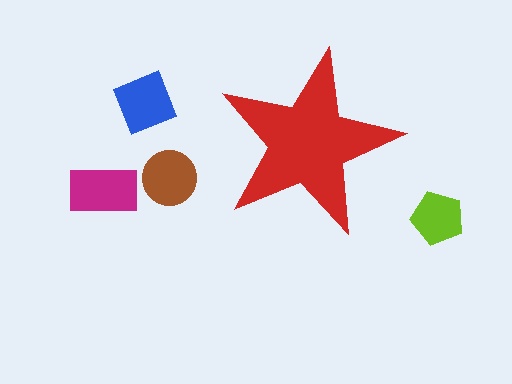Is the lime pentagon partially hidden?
No, the lime pentagon is fully visible.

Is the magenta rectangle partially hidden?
No, the magenta rectangle is fully visible.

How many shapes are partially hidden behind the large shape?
0 shapes are partially hidden.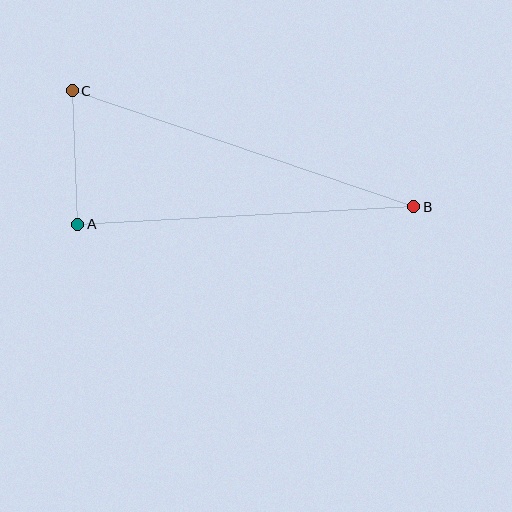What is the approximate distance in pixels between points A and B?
The distance between A and B is approximately 337 pixels.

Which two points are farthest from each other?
Points B and C are farthest from each other.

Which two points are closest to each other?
Points A and C are closest to each other.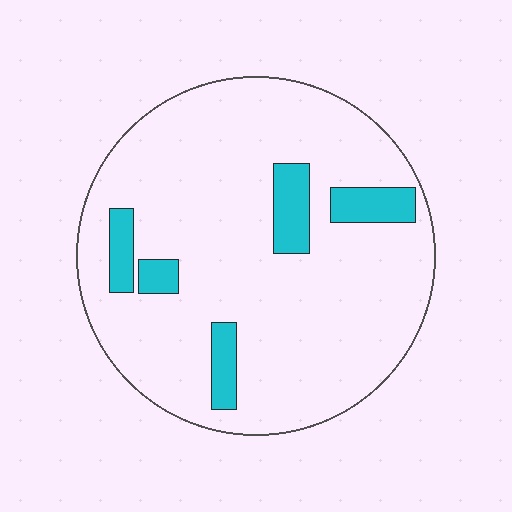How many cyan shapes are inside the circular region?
5.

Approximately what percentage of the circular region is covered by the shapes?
Approximately 10%.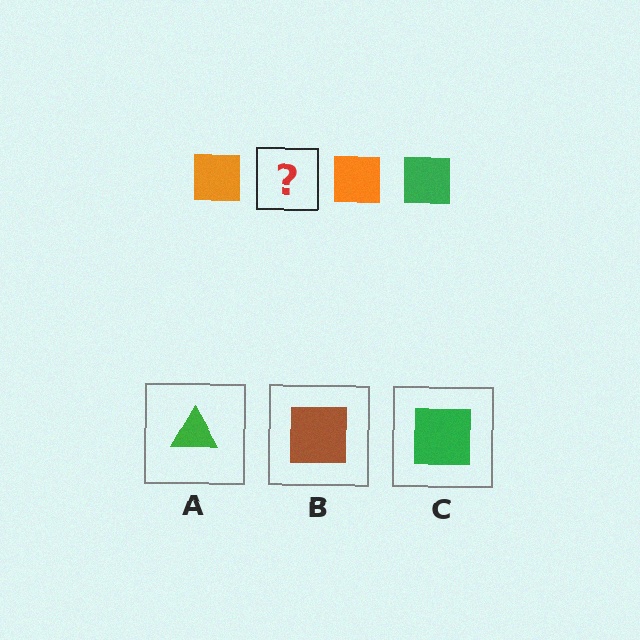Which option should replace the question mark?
Option C.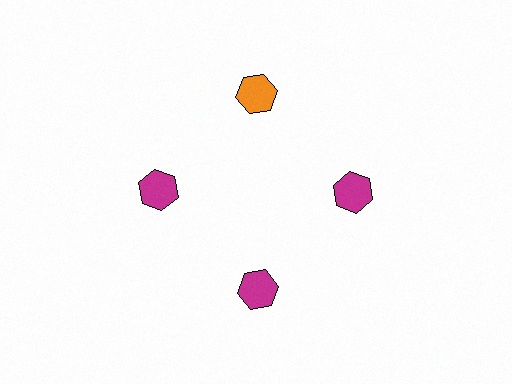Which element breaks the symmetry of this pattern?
The orange hexagon at roughly the 12 o'clock position breaks the symmetry. All other shapes are magenta hexagons.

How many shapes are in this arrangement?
There are 4 shapes arranged in a ring pattern.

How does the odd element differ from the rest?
It has a different color: orange instead of magenta.